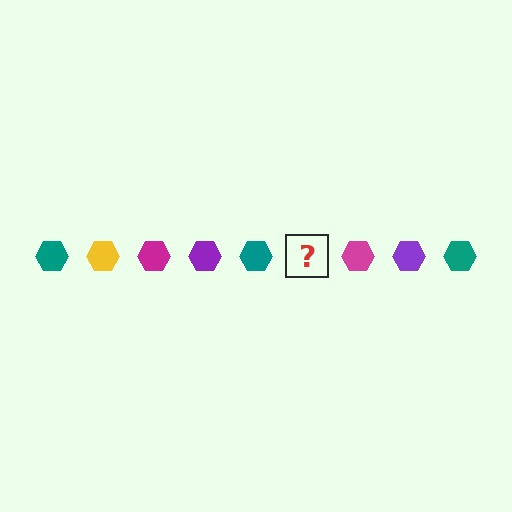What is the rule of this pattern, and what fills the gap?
The rule is that the pattern cycles through teal, yellow, magenta, purple hexagons. The gap should be filled with a yellow hexagon.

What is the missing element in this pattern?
The missing element is a yellow hexagon.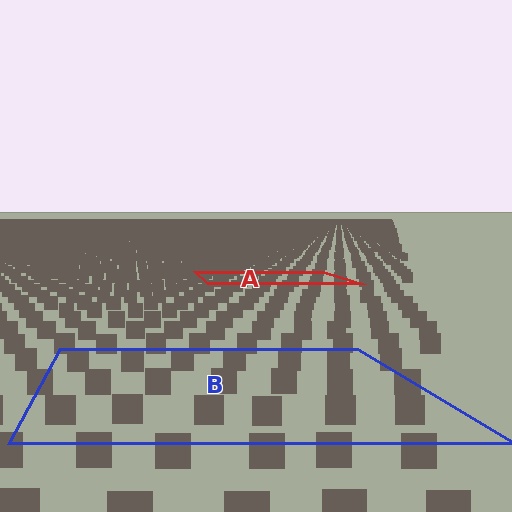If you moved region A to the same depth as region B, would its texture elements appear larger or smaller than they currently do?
They would appear larger. At a closer depth, the same texture elements are projected at a bigger on-screen size.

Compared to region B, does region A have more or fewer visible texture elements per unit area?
Region A has more texture elements per unit area — they are packed more densely because it is farther away.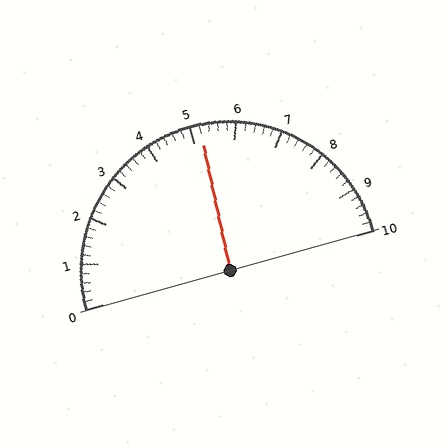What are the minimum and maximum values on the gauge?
The gauge ranges from 0 to 10.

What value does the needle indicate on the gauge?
The needle indicates approximately 5.2.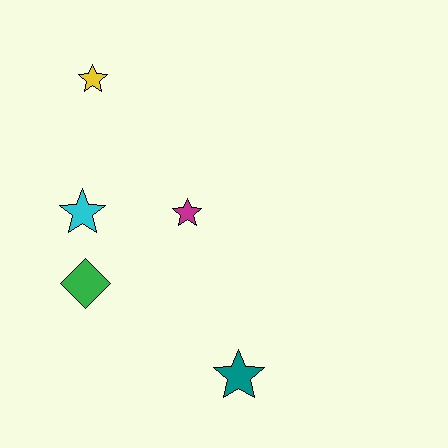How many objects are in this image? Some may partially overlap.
There are 5 objects.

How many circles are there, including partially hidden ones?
There are no circles.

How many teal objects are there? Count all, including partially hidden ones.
There is 1 teal object.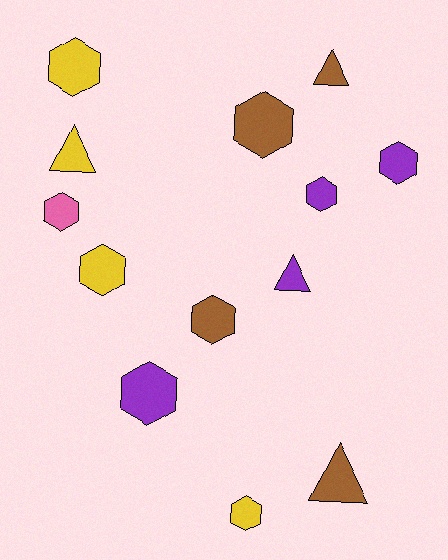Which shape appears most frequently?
Hexagon, with 9 objects.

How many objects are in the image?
There are 13 objects.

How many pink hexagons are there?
There is 1 pink hexagon.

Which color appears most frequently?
Brown, with 4 objects.